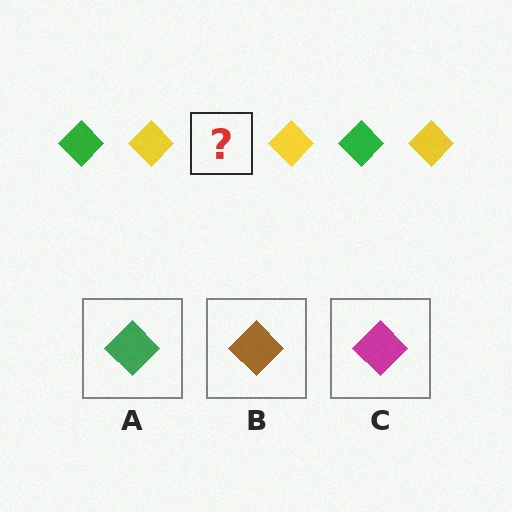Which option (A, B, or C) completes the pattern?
A.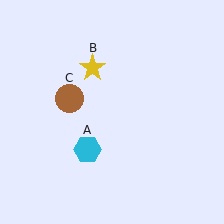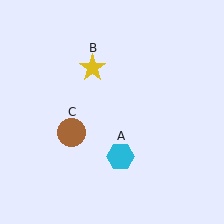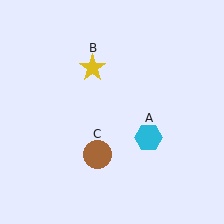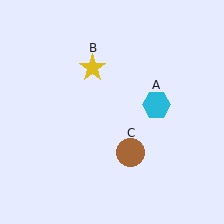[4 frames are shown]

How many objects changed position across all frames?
2 objects changed position: cyan hexagon (object A), brown circle (object C).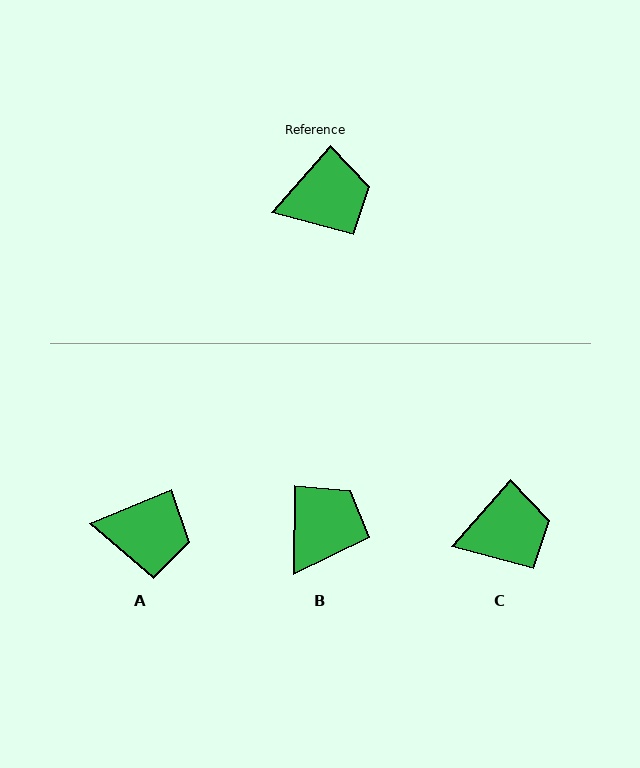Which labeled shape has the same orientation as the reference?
C.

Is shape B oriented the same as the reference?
No, it is off by about 41 degrees.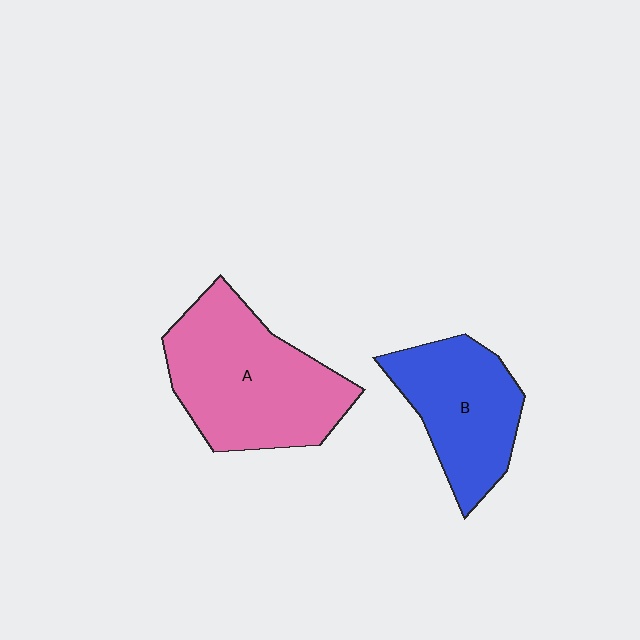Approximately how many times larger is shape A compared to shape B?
Approximately 1.4 times.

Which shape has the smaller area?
Shape B (blue).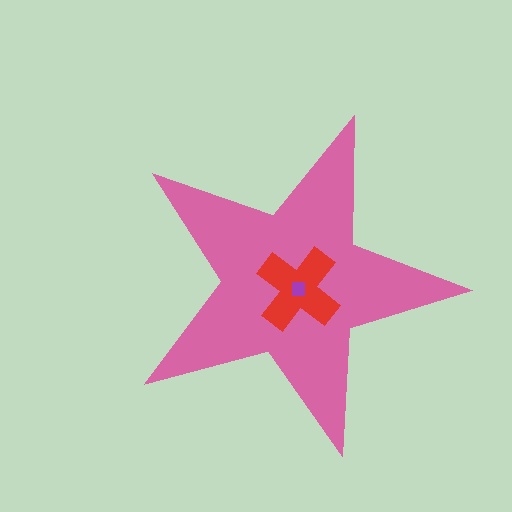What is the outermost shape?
The pink star.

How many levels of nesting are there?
3.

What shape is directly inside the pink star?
The red cross.